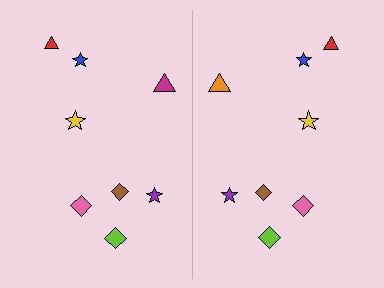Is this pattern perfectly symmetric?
No, the pattern is not perfectly symmetric. The orange triangle on the right side breaks the symmetry — its mirror counterpart is magenta.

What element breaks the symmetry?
The orange triangle on the right side breaks the symmetry — its mirror counterpart is magenta.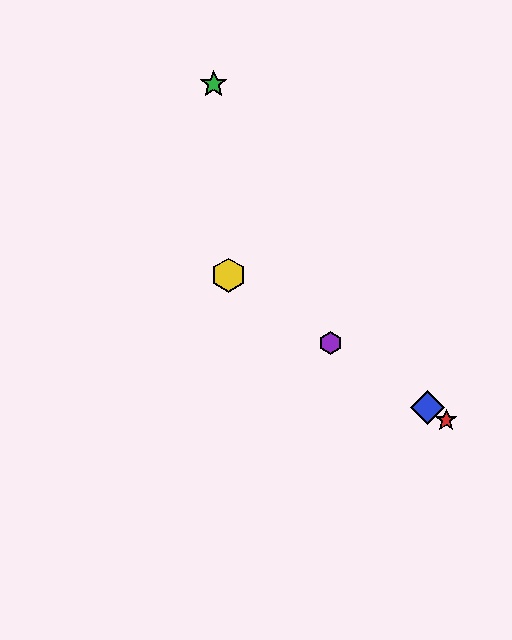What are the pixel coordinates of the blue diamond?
The blue diamond is at (427, 407).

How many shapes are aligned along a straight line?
4 shapes (the red star, the blue diamond, the yellow hexagon, the purple hexagon) are aligned along a straight line.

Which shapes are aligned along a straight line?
The red star, the blue diamond, the yellow hexagon, the purple hexagon are aligned along a straight line.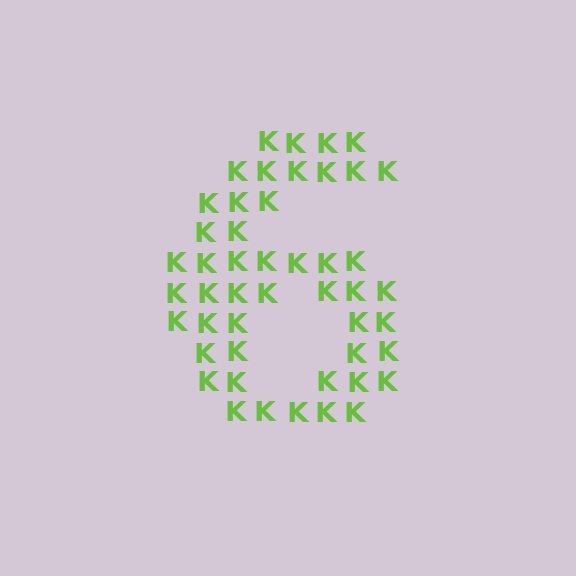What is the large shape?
The large shape is the digit 6.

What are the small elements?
The small elements are letter K's.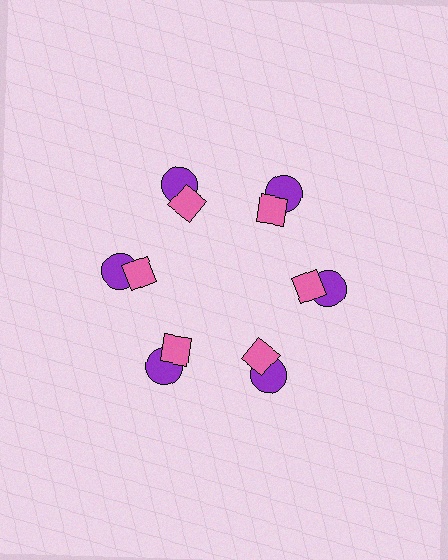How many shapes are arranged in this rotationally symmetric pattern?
There are 12 shapes, arranged in 6 groups of 2.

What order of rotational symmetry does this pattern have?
This pattern has 6-fold rotational symmetry.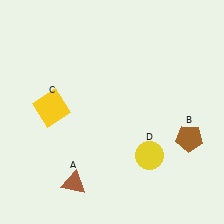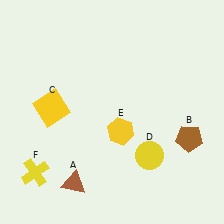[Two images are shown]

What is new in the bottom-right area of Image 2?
A yellow hexagon (E) was added in the bottom-right area of Image 2.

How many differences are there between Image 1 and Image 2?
There are 2 differences between the two images.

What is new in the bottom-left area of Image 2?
A yellow cross (F) was added in the bottom-left area of Image 2.